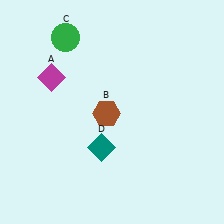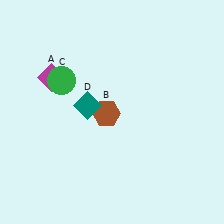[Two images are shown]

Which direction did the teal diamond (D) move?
The teal diamond (D) moved up.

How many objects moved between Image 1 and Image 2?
2 objects moved between the two images.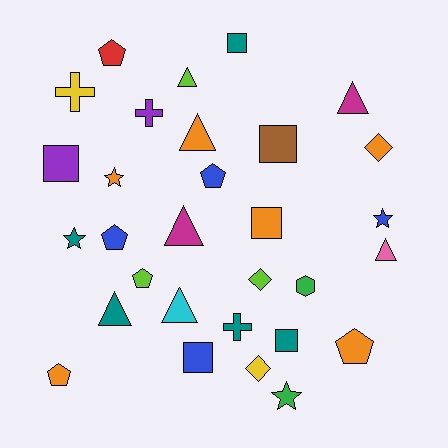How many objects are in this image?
There are 30 objects.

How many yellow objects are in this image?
There are 2 yellow objects.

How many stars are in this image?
There are 4 stars.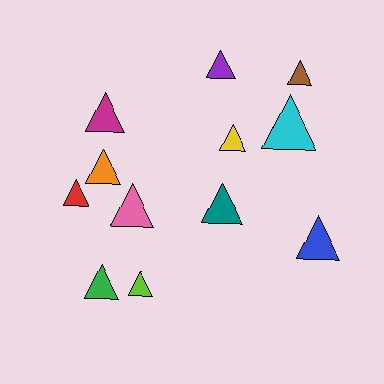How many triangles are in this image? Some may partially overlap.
There are 12 triangles.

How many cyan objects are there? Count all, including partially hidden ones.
There is 1 cyan object.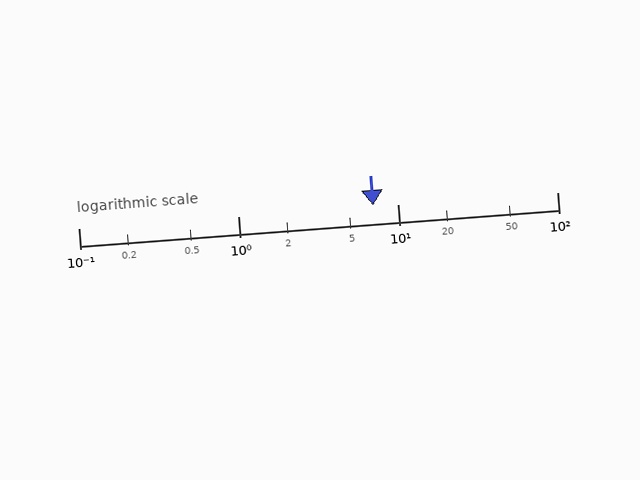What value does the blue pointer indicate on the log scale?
The pointer indicates approximately 7.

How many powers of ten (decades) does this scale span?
The scale spans 3 decades, from 0.1 to 100.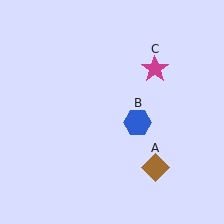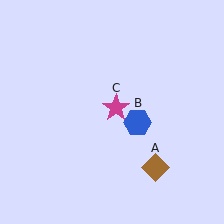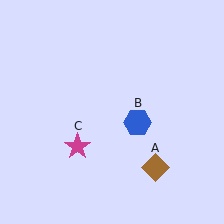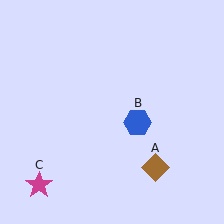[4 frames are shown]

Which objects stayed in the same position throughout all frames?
Brown diamond (object A) and blue hexagon (object B) remained stationary.